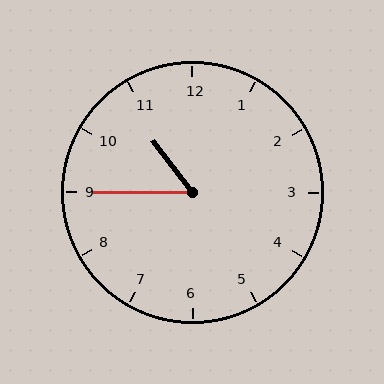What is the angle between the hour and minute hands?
Approximately 52 degrees.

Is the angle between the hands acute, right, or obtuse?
It is acute.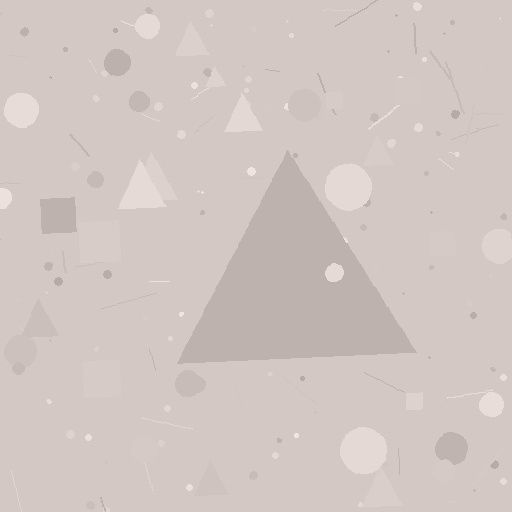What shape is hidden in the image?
A triangle is hidden in the image.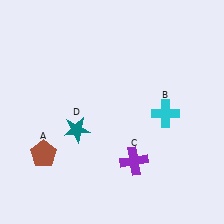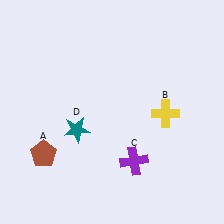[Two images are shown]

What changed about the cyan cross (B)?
In Image 1, B is cyan. In Image 2, it changed to yellow.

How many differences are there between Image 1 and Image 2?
There is 1 difference between the two images.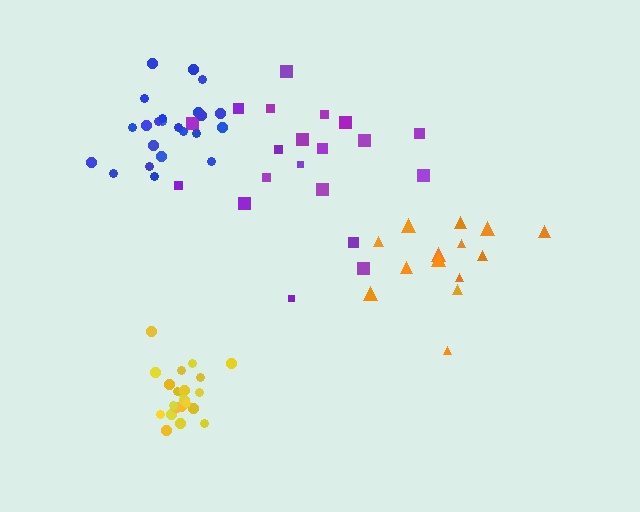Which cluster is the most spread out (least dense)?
Purple.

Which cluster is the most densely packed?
Yellow.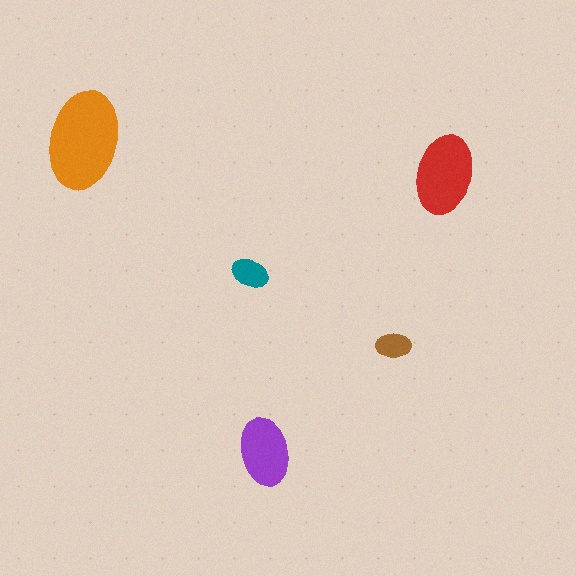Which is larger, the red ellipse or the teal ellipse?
The red one.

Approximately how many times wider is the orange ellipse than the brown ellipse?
About 3 times wider.